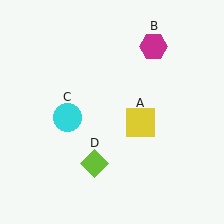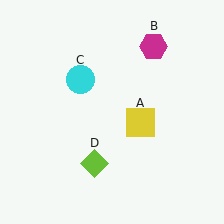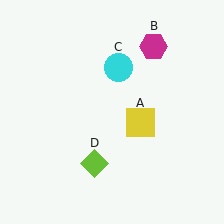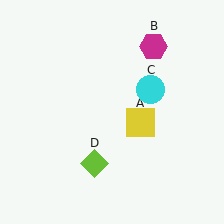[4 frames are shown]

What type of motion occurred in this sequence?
The cyan circle (object C) rotated clockwise around the center of the scene.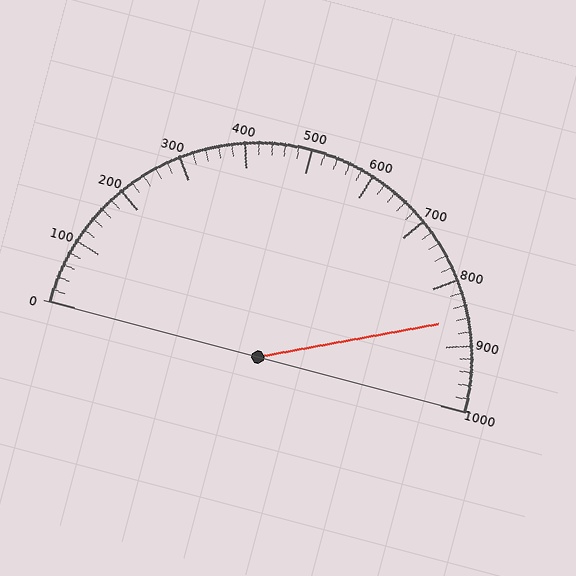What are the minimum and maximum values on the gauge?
The gauge ranges from 0 to 1000.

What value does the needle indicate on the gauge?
The needle indicates approximately 860.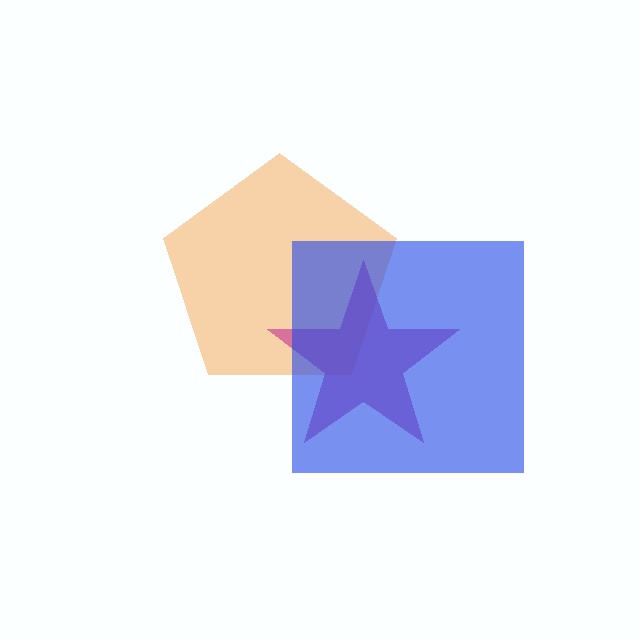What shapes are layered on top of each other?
The layered shapes are: an orange pentagon, a magenta star, a blue square.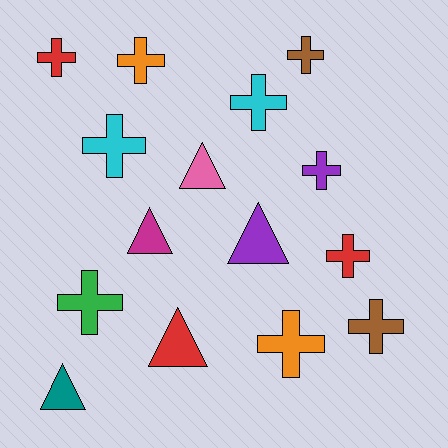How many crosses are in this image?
There are 10 crosses.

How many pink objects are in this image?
There is 1 pink object.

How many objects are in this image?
There are 15 objects.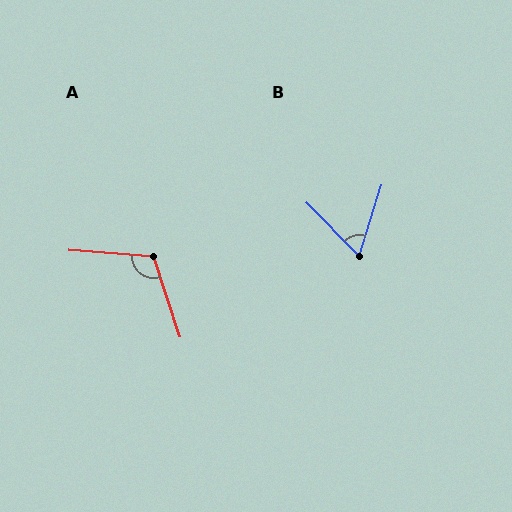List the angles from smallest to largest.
B (62°), A (112°).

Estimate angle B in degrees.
Approximately 62 degrees.